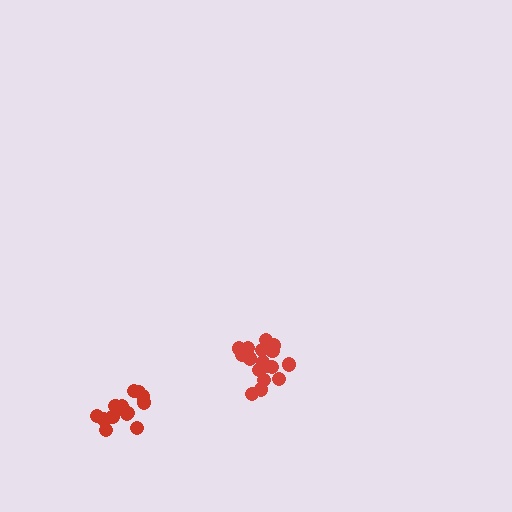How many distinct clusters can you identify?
There are 2 distinct clusters.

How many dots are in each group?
Group 1: 15 dots, Group 2: 18 dots (33 total).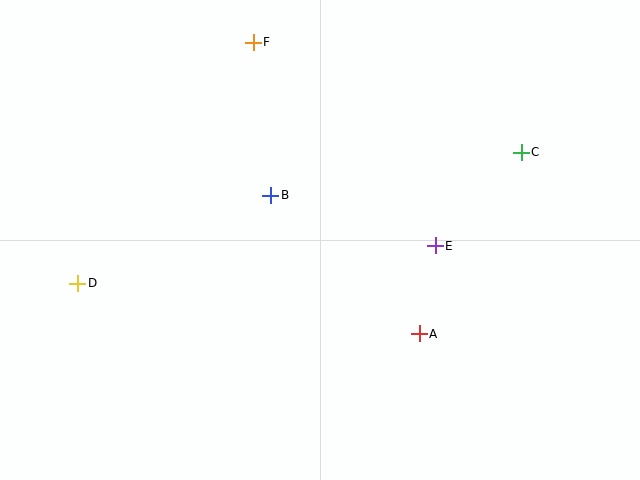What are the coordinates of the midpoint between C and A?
The midpoint between C and A is at (470, 243).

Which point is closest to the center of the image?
Point B at (271, 195) is closest to the center.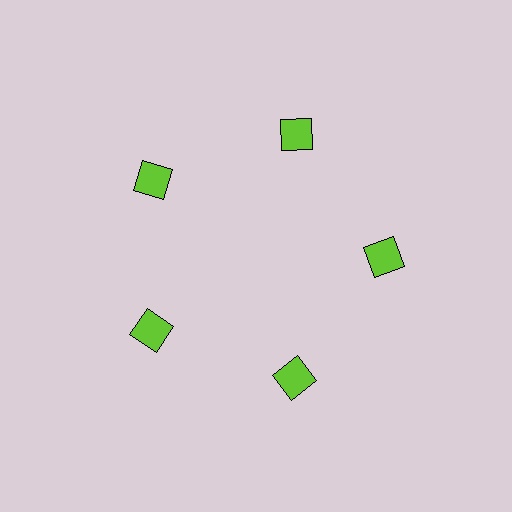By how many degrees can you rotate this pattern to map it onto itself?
The pattern maps onto itself every 72 degrees of rotation.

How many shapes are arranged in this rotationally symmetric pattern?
There are 5 shapes, arranged in 5 groups of 1.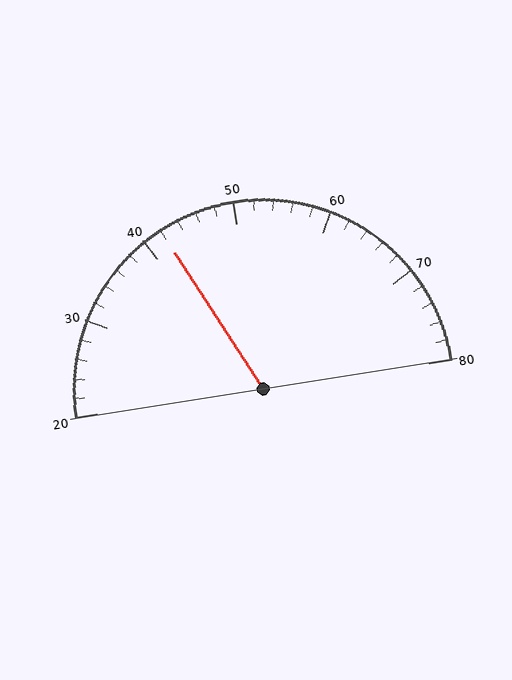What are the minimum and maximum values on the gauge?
The gauge ranges from 20 to 80.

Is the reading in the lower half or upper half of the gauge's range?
The reading is in the lower half of the range (20 to 80).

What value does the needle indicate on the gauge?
The needle indicates approximately 42.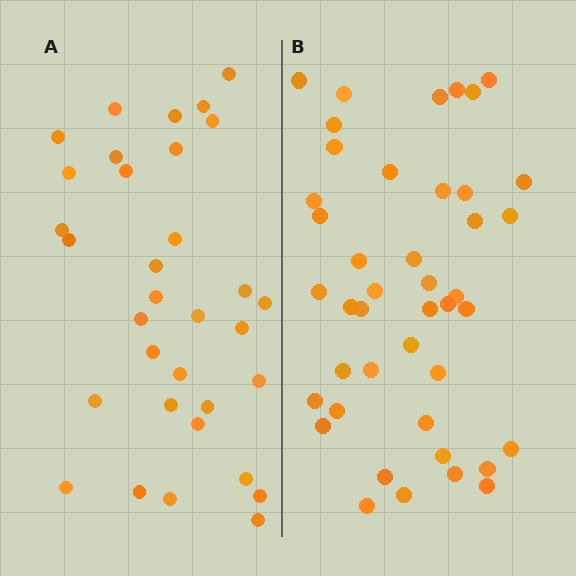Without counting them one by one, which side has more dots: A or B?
Region B (the right region) has more dots.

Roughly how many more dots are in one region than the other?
Region B has roughly 10 or so more dots than region A.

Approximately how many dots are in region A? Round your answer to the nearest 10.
About 30 dots. (The exact count is 33, which rounds to 30.)